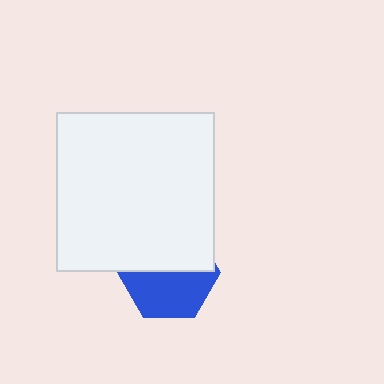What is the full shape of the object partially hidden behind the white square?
The partially hidden object is a blue hexagon.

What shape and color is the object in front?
The object in front is a white square.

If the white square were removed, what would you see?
You would see the complete blue hexagon.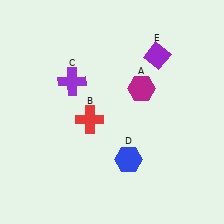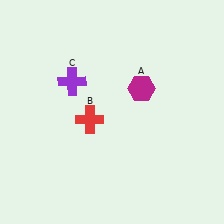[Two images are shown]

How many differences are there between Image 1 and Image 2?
There are 2 differences between the two images.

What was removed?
The blue hexagon (D), the purple diamond (E) were removed in Image 2.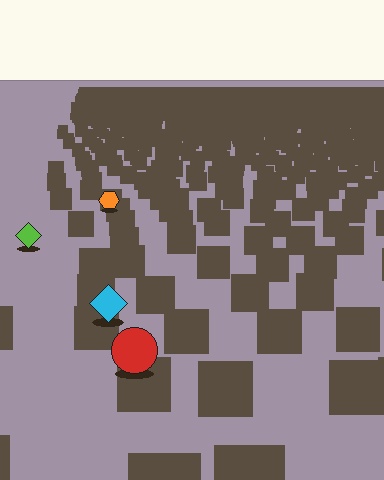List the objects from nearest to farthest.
From nearest to farthest: the red circle, the cyan diamond, the lime diamond, the orange hexagon.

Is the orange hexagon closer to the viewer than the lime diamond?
No. The lime diamond is closer — you can tell from the texture gradient: the ground texture is coarser near it.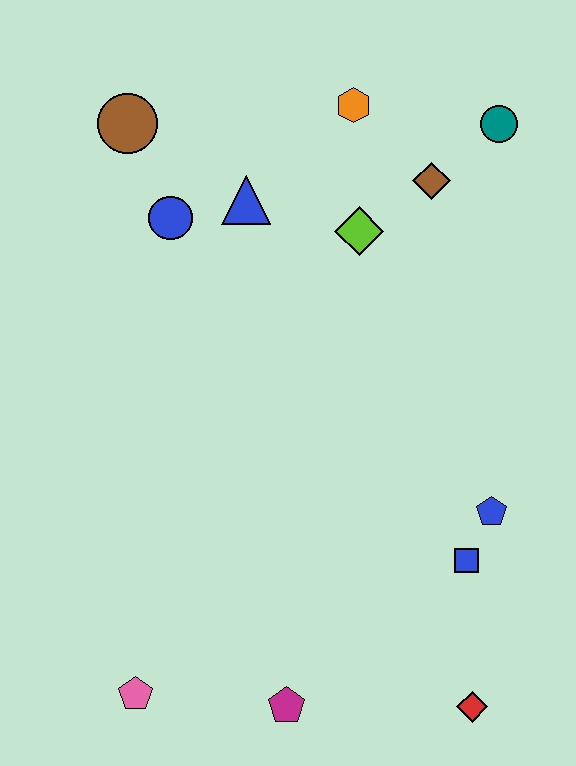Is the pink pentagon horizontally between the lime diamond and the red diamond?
No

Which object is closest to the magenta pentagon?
The pink pentagon is closest to the magenta pentagon.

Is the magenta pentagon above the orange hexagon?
No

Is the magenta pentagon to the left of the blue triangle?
No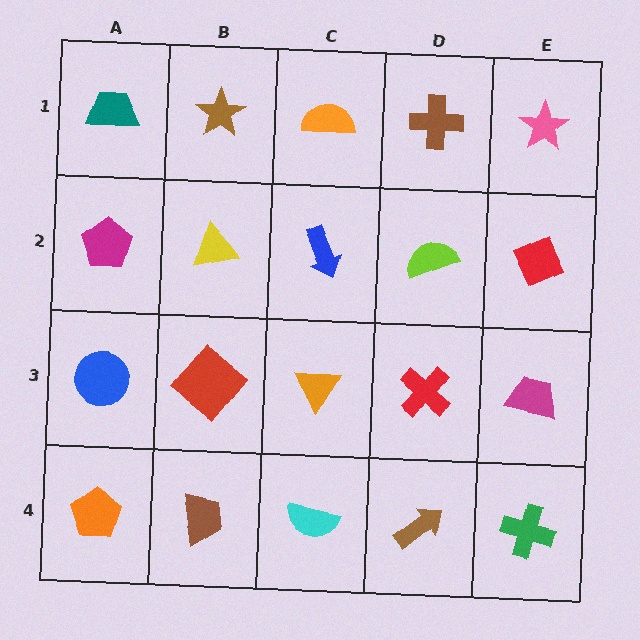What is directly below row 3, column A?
An orange pentagon.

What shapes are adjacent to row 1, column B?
A yellow triangle (row 2, column B), a teal trapezoid (row 1, column A), an orange semicircle (row 1, column C).